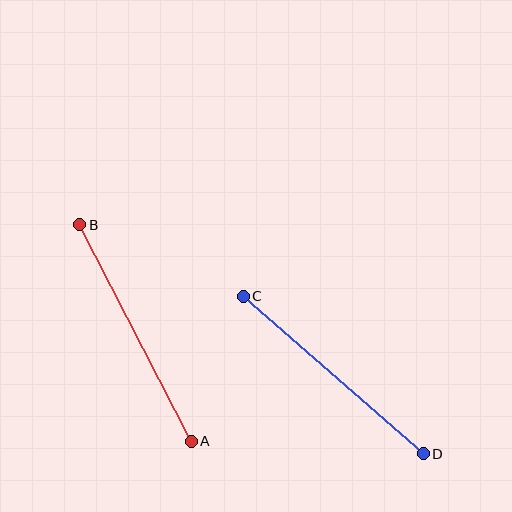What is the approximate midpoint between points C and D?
The midpoint is at approximately (333, 375) pixels.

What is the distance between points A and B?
The distance is approximately 244 pixels.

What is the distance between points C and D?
The distance is approximately 240 pixels.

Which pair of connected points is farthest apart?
Points A and B are farthest apart.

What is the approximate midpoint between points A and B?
The midpoint is at approximately (135, 333) pixels.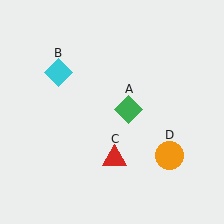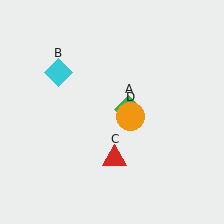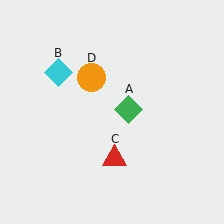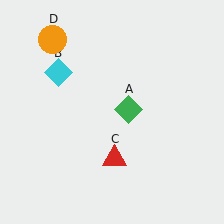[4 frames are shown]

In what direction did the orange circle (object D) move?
The orange circle (object D) moved up and to the left.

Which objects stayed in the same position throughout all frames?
Green diamond (object A) and cyan diamond (object B) and red triangle (object C) remained stationary.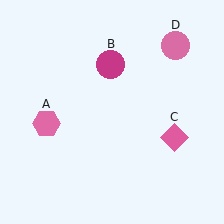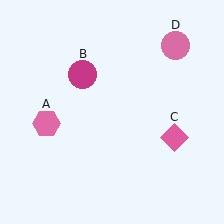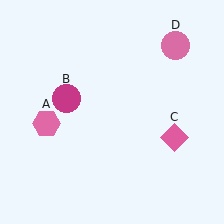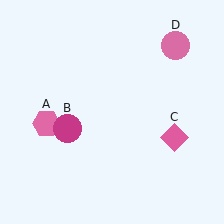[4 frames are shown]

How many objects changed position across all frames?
1 object changed position: magenta circle (object B).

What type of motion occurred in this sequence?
The magenta circle (object B) rotated counterclockwise around the center of the scene.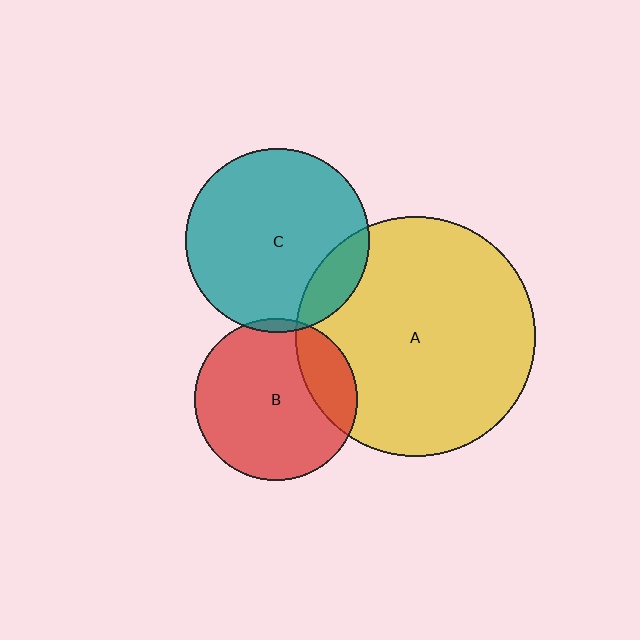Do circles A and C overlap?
Yes.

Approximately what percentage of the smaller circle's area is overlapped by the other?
Approximately 15%.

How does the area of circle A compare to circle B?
Approximately 2.2 times.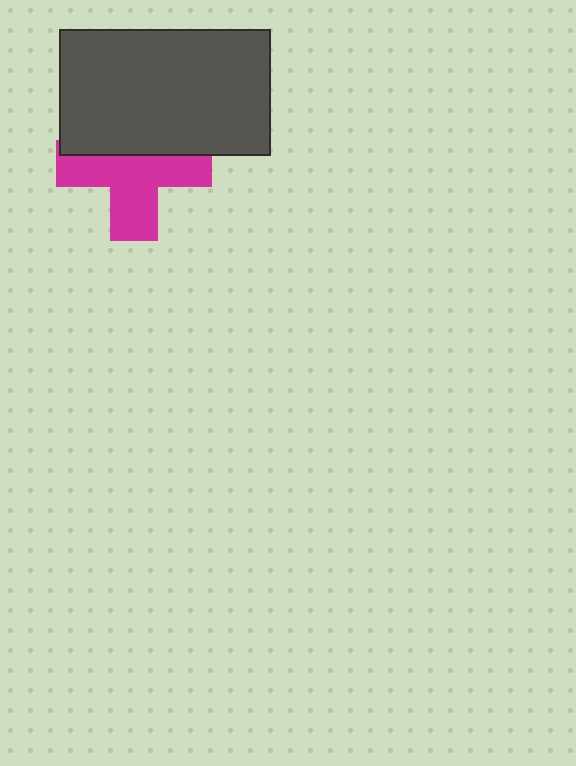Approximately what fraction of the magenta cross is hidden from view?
Roughly 40% of the magenta cross is hidden behind the dark gray rectangle.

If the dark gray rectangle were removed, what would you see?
You would see the complete magenta cross.